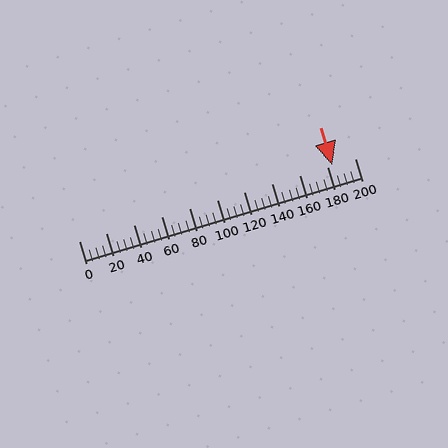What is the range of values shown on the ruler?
The ruler shows values from 0 to 200.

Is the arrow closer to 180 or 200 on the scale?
The arrow is closer to 180.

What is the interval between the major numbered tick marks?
The major tick marks are spaced 20 units apart.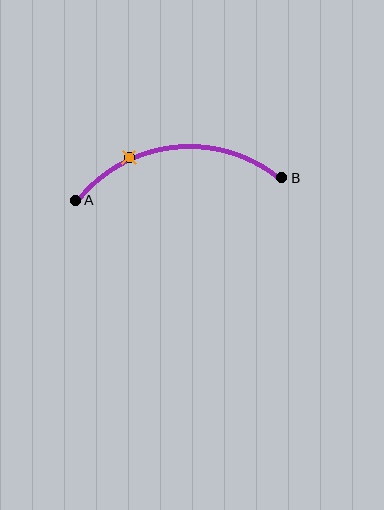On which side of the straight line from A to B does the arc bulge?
The arc bulges above the straight line connecting A and B.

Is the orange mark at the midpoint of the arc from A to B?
No. The orange mark lies on the arc but is closer to endpoint A. The arc midpoint would be at the point on the curve equidistant along the arc from both A and B.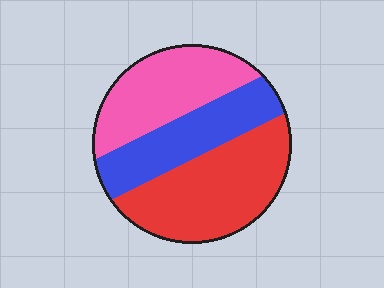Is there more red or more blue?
Red.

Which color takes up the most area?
Red, at roughly 40%.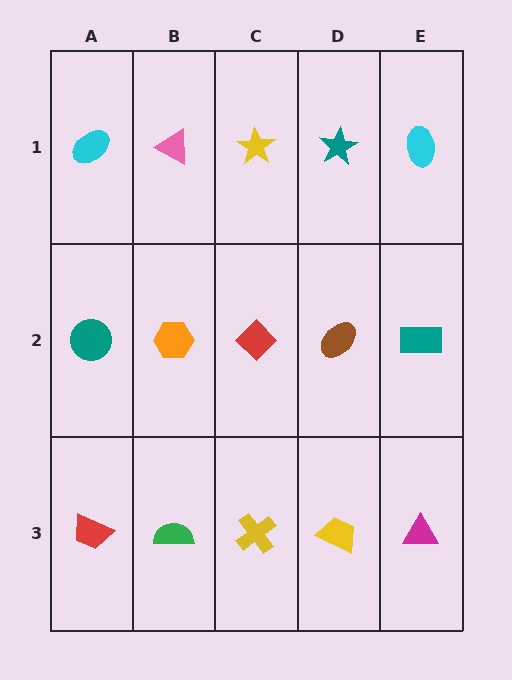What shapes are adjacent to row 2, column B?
A pink triangle (row 1, column B), a green semicircle (row 3, column B), a teal circle (row 2, column A), a red diamond (row 2, column C).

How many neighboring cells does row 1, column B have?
3.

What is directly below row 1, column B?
An orange hexagon.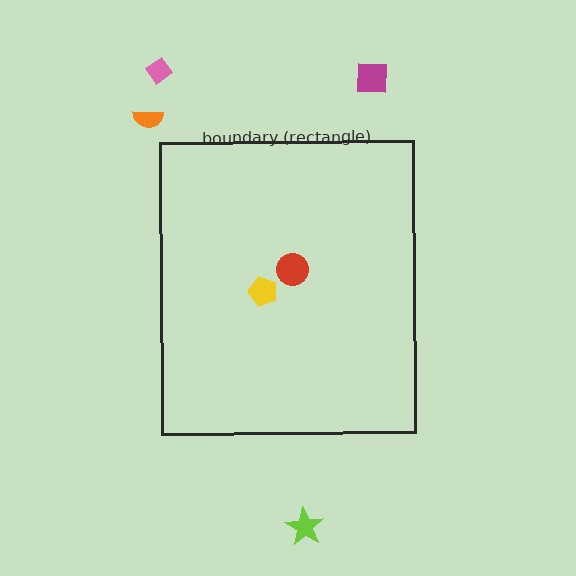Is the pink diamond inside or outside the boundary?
Outside.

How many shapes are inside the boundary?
2 inside, 4 outside.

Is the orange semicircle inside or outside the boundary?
Outside.